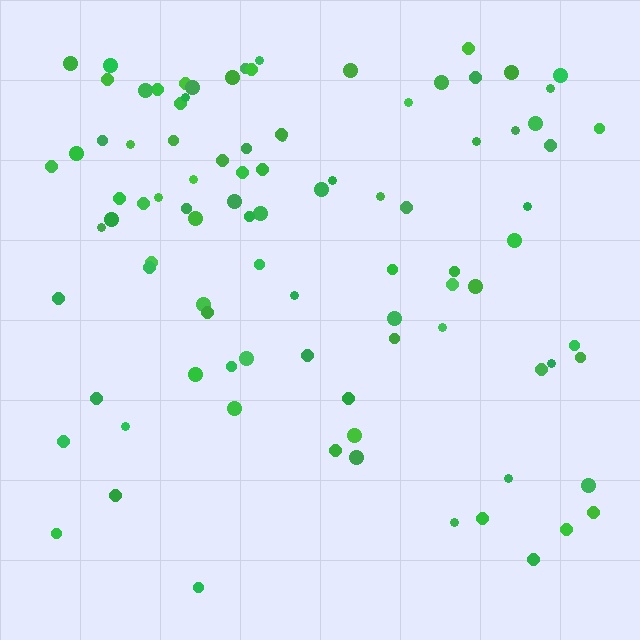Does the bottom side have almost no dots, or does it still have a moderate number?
Still a moderate number, just noticeably fewer than the top.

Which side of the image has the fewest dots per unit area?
The bottom.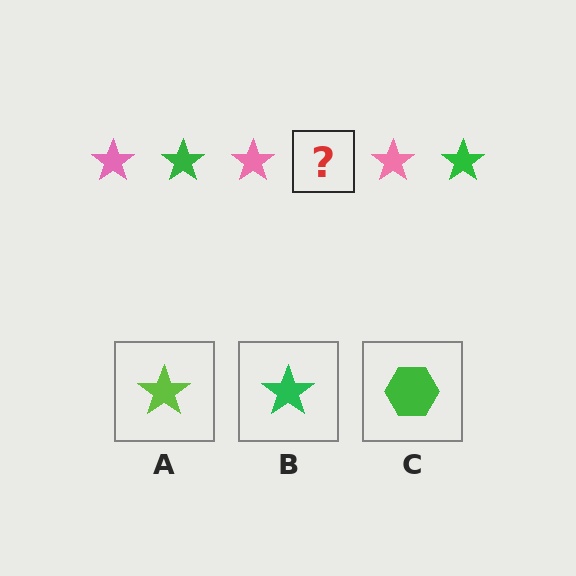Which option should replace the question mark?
Option B.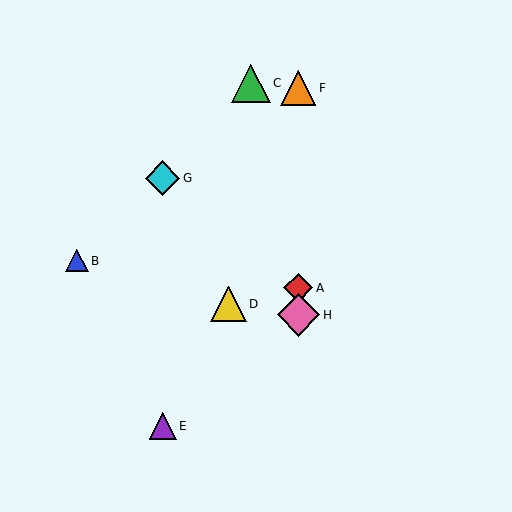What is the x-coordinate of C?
Object C is at x≈251.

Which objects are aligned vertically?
Objects A, F, H are aligned vertically.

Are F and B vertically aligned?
No, F is at x≈298 and B is at x≈77.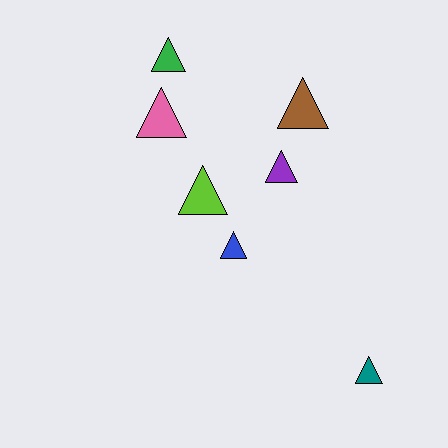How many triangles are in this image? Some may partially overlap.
There are 7 triangles.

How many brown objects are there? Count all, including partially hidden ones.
There is 1 brown object.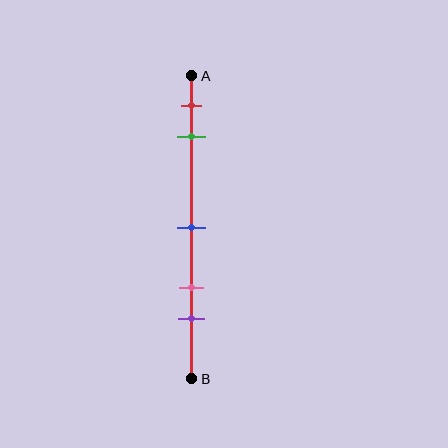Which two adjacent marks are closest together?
The red and green marks are the closest adjacent pair.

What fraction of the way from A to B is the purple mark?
The purple mark is approximately 80% (0.8) of the way from A to B.